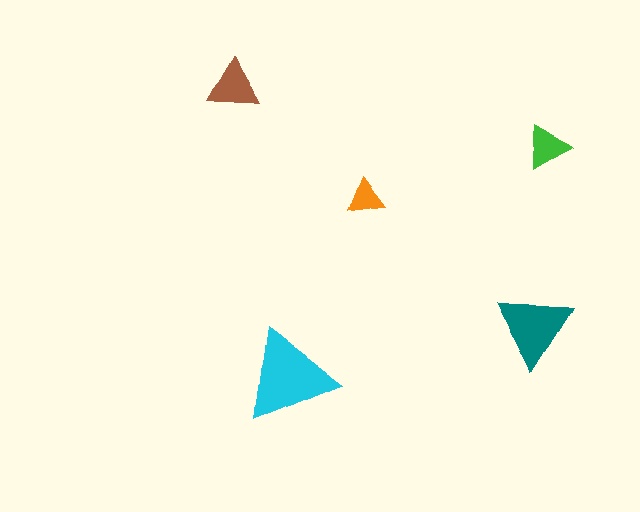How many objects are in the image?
There are 5 objects in the image.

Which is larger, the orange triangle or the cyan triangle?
The cyan one.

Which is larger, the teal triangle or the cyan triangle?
The cyan one.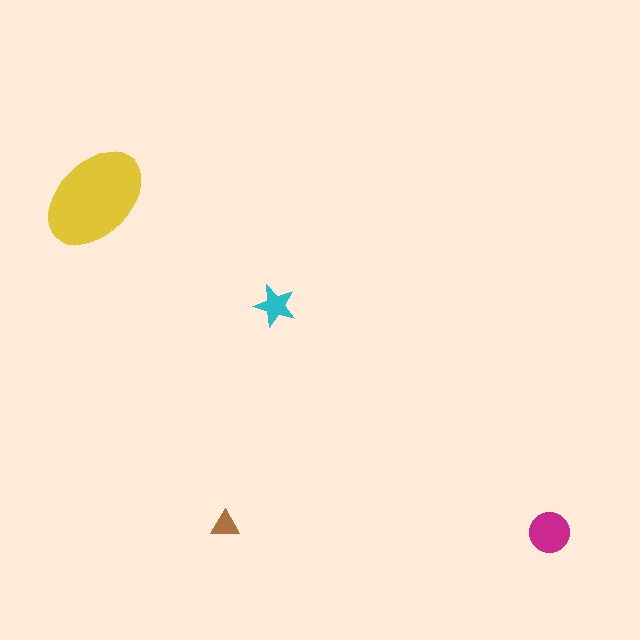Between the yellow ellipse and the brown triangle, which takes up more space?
The yellow ellipse.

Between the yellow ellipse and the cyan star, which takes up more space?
The yellow ellipse.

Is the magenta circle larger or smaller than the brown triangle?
Larger.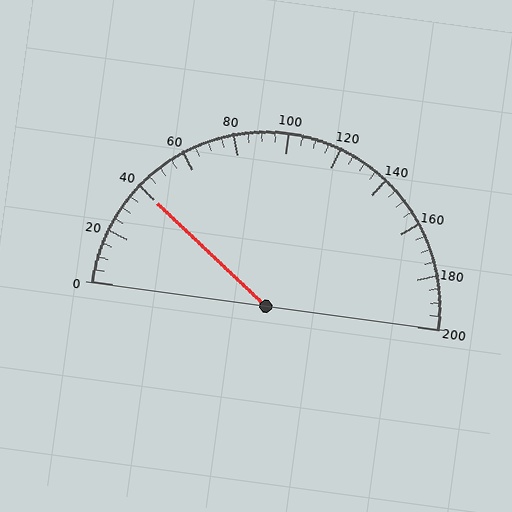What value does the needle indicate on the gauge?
The needle indicates approximately 40.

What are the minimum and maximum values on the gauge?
The gauge ranges from 0 to 200.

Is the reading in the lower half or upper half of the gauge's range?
The reading is in the lower half of the range (0 to 200).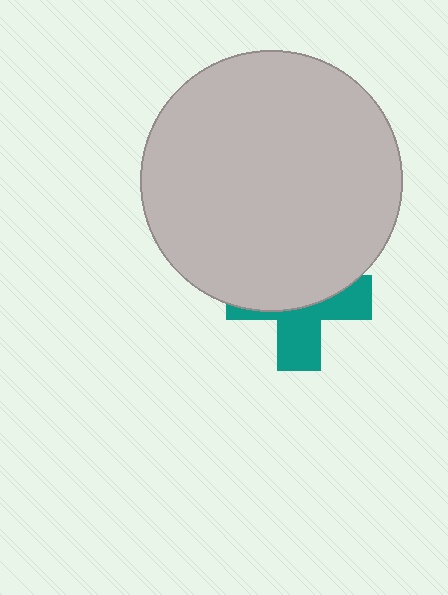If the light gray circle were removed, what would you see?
You would see the complete teal cross.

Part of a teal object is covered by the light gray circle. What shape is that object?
It is a cross.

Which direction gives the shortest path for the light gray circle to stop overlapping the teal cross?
Moving up gives the shortest separation.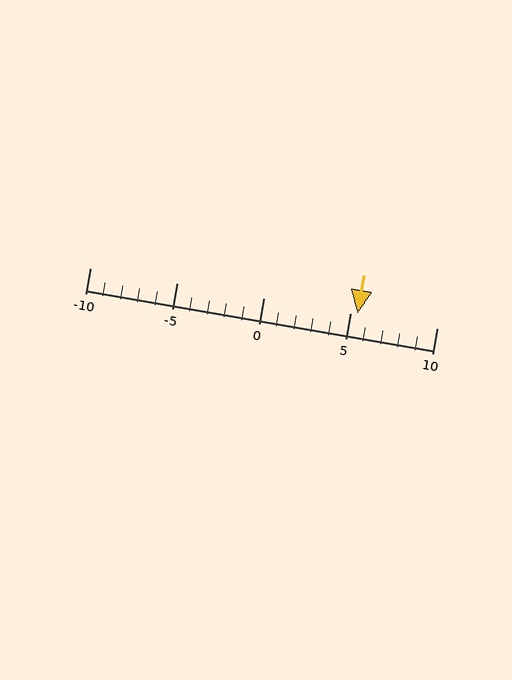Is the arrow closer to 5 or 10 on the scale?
The arrow is closer to 5.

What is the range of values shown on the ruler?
The ruler shows values from -10 to 10.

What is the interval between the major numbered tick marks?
The major tick marks are spaced 5 units apart.